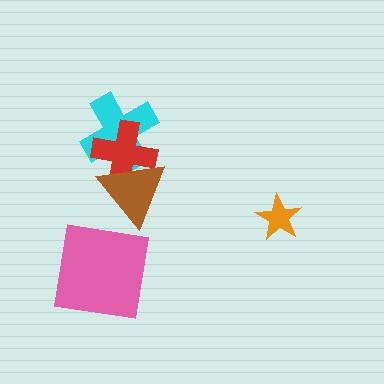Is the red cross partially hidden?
Yes, it is partially covered by another shape.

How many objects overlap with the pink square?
0 objects overlap with the pink square.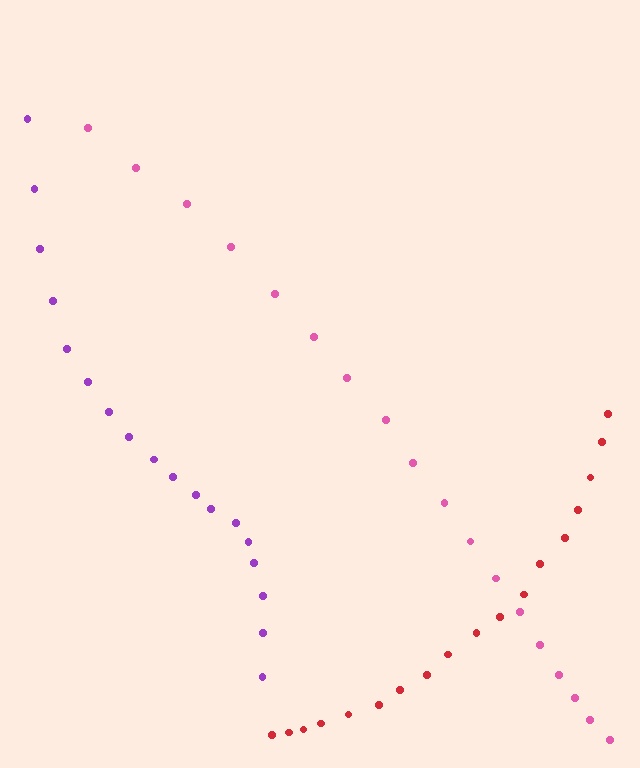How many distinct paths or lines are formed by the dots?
There are 3 distinct paths.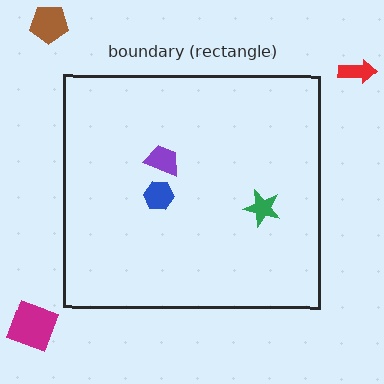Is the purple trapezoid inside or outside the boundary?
Inside.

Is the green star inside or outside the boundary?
Inside.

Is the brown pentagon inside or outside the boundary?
Outside.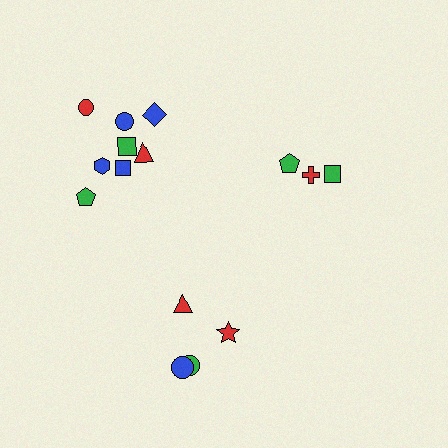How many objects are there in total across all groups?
There are 15 objects.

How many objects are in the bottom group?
There are 4 objects.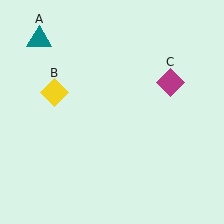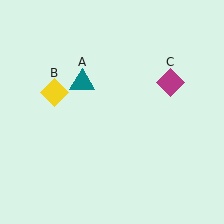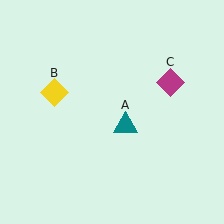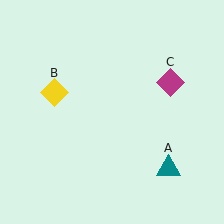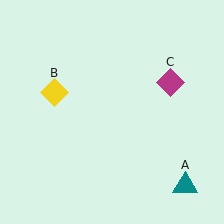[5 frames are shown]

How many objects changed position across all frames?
1 object changed position: teal triangle (object A).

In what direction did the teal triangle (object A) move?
The teal triangle (object A) moved down and to the right.